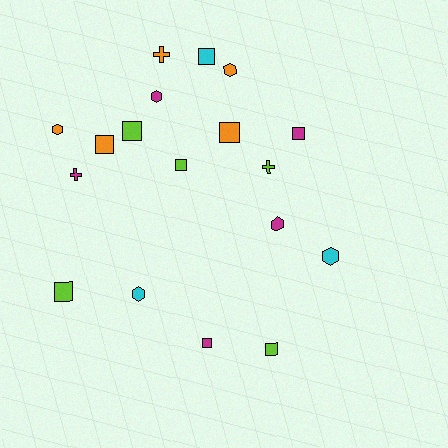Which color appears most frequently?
Orange, with 5 objects.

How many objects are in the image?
There are 18 objects.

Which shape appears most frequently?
Square, with 9 objects.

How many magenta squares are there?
There are 2 magenta squares.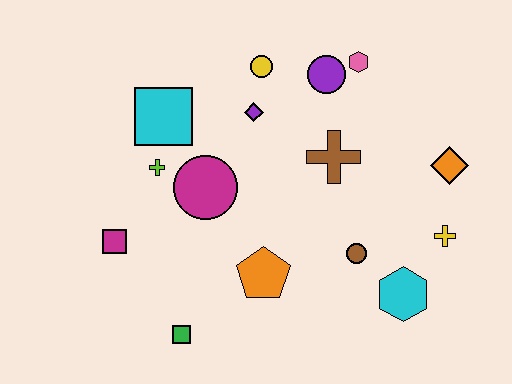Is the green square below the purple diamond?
Yes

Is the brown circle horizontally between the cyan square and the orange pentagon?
No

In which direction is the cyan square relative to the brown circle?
The cyan square is to the left of the brown circle.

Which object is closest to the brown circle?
The cyan hexagon is closest to the brown circle.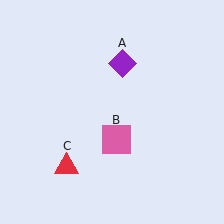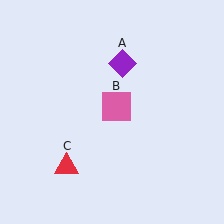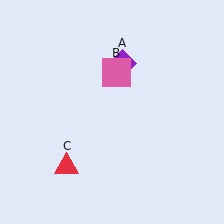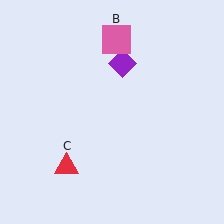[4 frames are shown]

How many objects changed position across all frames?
1 object changed position: pink square (object B).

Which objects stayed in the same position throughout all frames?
Purple diamond (object A) and red triangle (object C) remained stationary.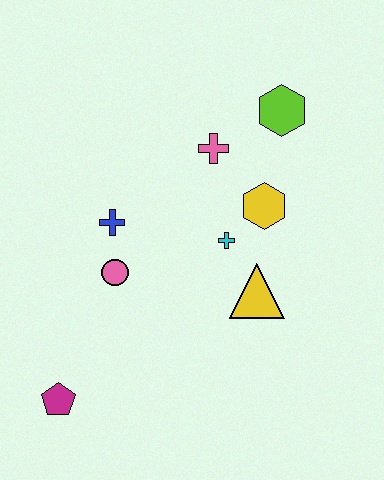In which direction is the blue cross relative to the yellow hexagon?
The blue cross is to the left of the yellow hexagon.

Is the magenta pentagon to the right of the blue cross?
No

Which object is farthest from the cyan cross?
The magenta pentagon is farthest from the cyan cross.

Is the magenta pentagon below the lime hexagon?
Yes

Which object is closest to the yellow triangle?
The cyan cross is closest to the yellow triangle.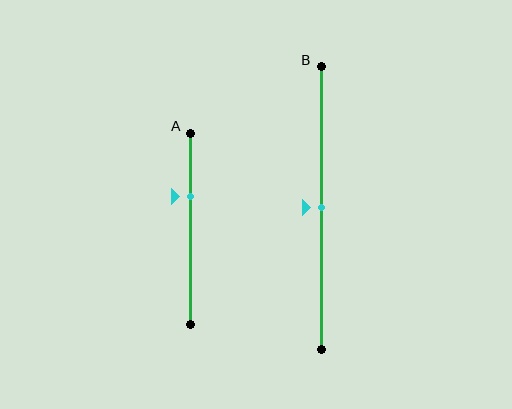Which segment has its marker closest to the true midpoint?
Segment B has its marker closest to the true midpoint.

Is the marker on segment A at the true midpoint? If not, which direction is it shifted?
No, the marker on segment A is shifted upward by about 17% of the segment length.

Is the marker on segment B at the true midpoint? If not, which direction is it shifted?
Yes, the marker on segment B is at the true midpoint.